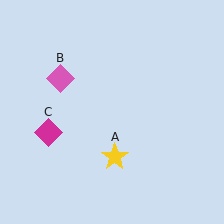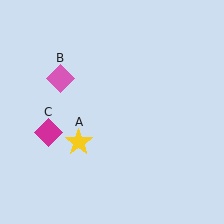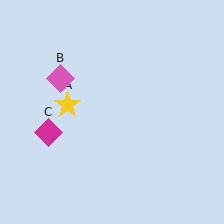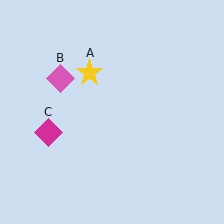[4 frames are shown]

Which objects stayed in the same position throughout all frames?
Pink diamond (object B) and magenta diamond (object C) remained stationary.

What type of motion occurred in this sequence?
The yellow star (object A) rotated clockwise around the center of the scene.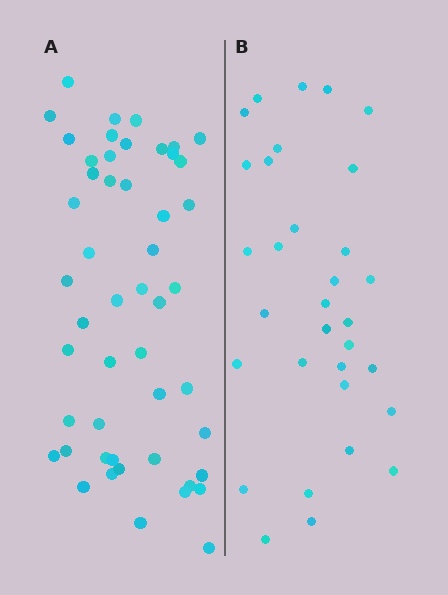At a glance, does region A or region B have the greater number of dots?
Region A (the left region) has more dots.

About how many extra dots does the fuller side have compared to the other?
Region A has approximately 20 more dots than region B.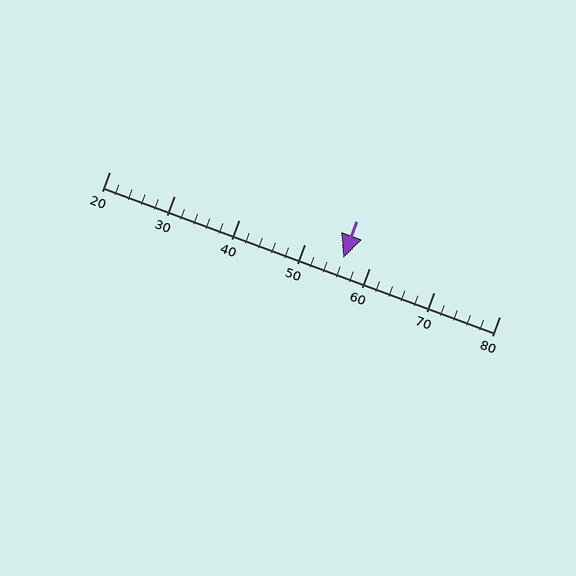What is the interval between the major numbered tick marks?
The major tick marks are spaced 10 units apart.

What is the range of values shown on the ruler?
The ruler shows values from 20 to 80.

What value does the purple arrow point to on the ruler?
The purple arrow points to approximately 56.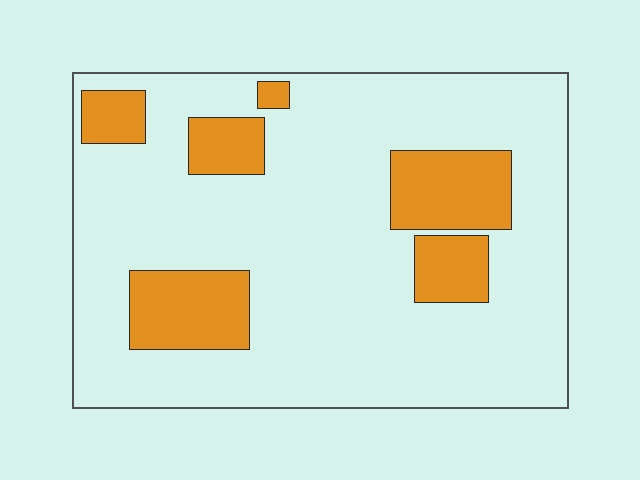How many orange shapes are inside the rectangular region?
6.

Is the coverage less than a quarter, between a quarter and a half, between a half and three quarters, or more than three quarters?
Less than a quarter.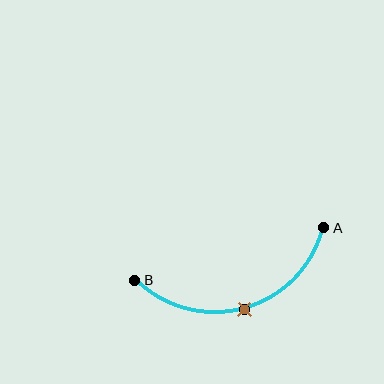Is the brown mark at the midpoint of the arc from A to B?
Yes. The brown mark lies on the arc at equal arc-length from both A and B — it is the arc midpoint.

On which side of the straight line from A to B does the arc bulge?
The arc bulges below the straight line connecting A and B.